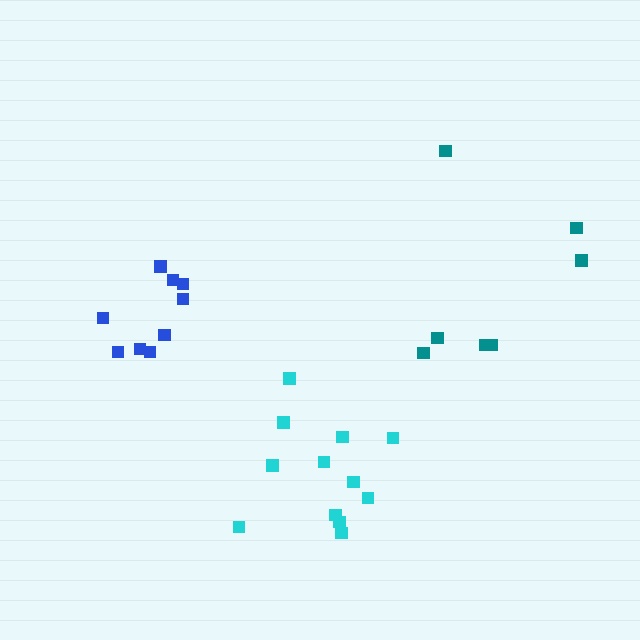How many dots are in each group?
Group 1: 9 dots, Group 2: 7 dots, Group 3: 12 dots (28 total).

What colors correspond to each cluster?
The clusters are colored: blue, teal, cyan.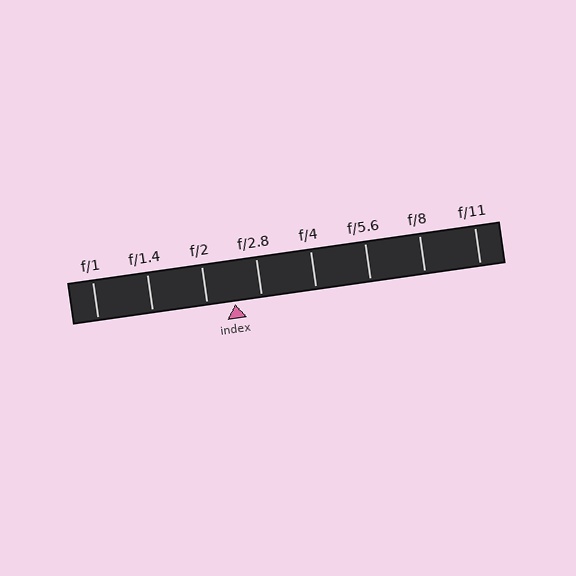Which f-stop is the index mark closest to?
The index mark is closest to f/2.8.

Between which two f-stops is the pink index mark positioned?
The index mark is between f/2 and f/2.8.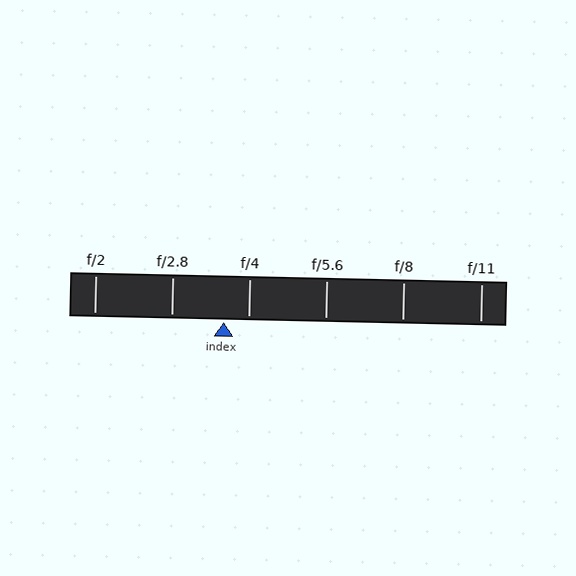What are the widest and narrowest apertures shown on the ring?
The widest aperture shown is f/2 and the narrowest is f/11.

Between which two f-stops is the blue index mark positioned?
The index mark is between f/2.8 and f/4.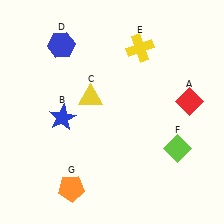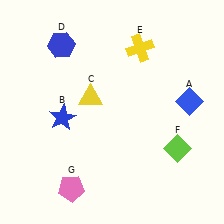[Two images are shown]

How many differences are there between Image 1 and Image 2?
There are 2 differences between the two images.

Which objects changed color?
A changed from red to blue. G changed from orange to pink.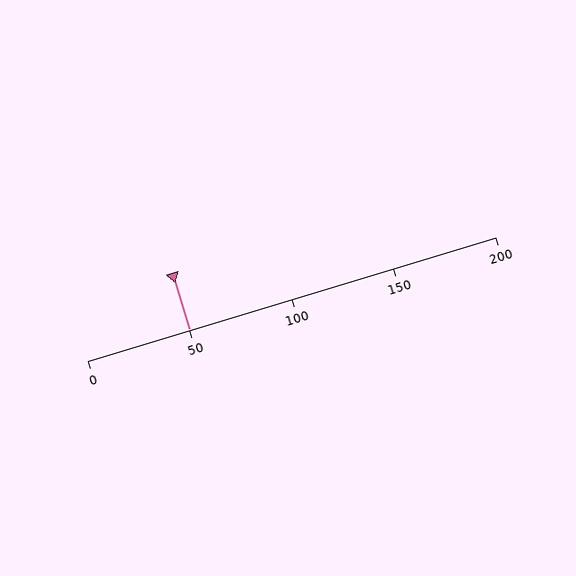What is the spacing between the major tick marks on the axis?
The major ticks are spaced 50 apart.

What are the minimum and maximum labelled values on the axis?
The axis runs from 0 to 200.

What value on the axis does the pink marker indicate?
The marker indicates approximately 50.